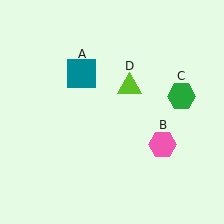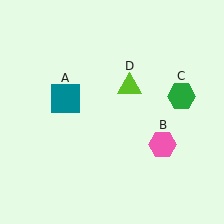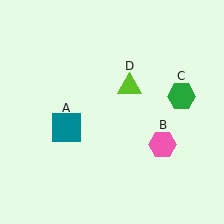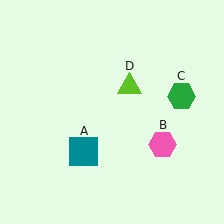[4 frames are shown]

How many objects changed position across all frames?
1 object changed position: teal square (object A).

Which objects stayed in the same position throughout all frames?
Pink hexagon (object B) and green hexagon (object C) and lime triangle (object D) remained stationary.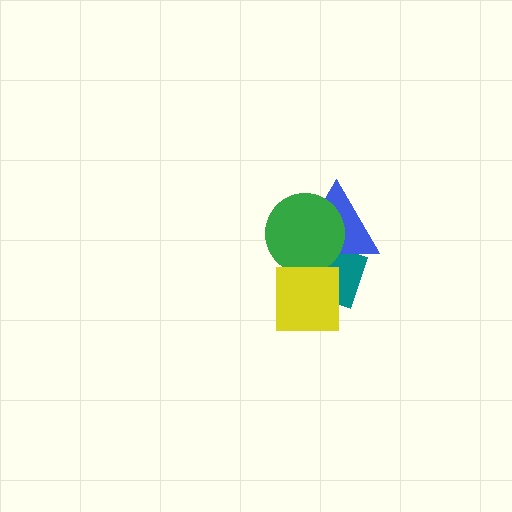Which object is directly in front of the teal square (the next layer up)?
The blue triangle is directly in front of the teal square.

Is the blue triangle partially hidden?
Yes, it is partially covered by another shape.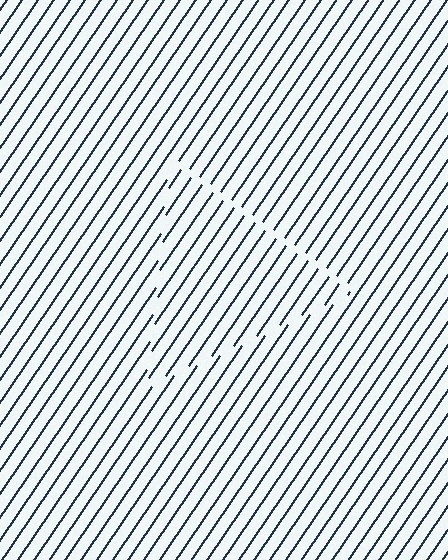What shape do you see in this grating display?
An illusory triangle. The interior of the shape contains the same grating, shifted by half a period — the contour is defined by the phase discontinuity where line-ends from the inner and outer gratings abut.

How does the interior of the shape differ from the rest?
The interior of the shape contains the same grating, shifted by half a period — the contour is defined by the phase discontinuity where line-ends from the inner and outer gratings abut.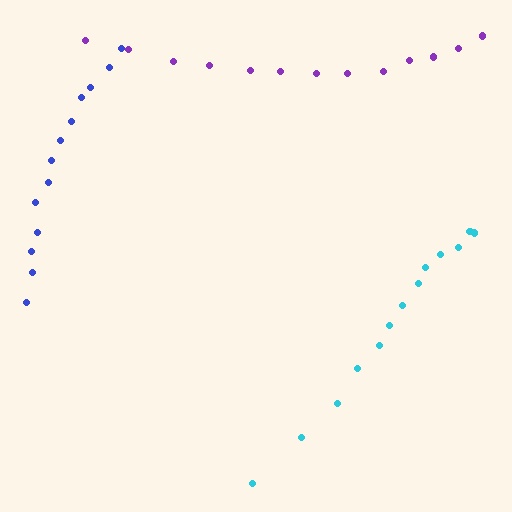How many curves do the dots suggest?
There are 3 distinct paths.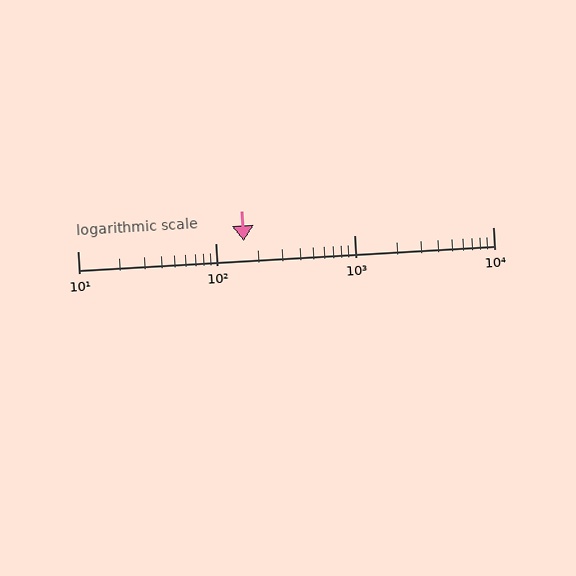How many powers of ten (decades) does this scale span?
The scale spans 3 decades, from 10 to 10000.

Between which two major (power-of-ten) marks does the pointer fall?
The pointer is between 100 and 1000.